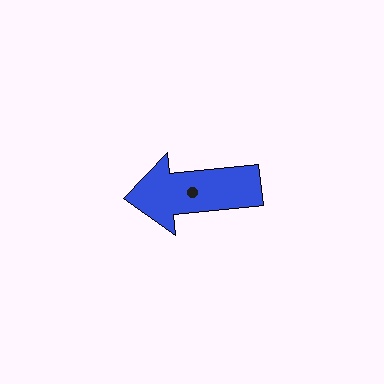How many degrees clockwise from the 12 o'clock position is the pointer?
Approximately 264 degrees.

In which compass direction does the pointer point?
West.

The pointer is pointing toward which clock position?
Roughly 9 o'clock.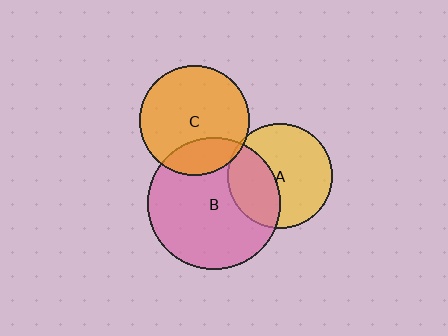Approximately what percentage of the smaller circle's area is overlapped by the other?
Approximately 5%.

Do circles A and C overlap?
Yes.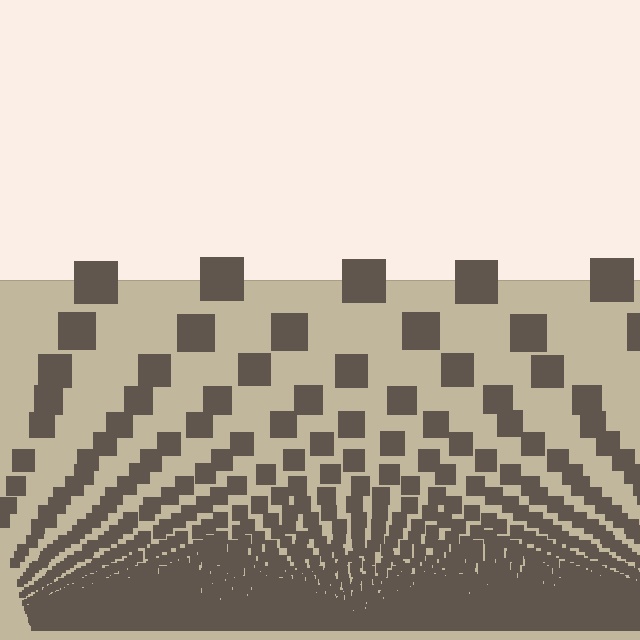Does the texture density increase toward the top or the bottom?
Density increases toward the bottom.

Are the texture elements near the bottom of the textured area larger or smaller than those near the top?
Smaller. The gradient is inverted — elements near the bottom are smaller and denser.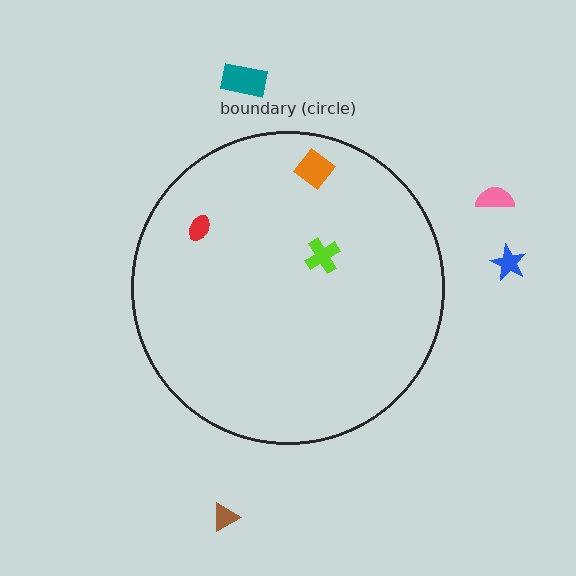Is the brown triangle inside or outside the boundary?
Outside.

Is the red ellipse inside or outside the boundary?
Inside.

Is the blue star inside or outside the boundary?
Outside.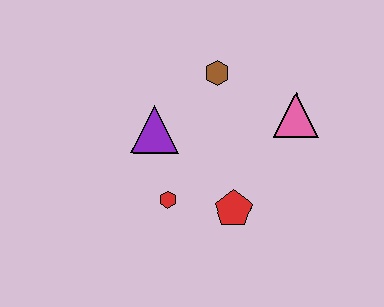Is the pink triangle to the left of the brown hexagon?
No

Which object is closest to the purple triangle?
The red hexagon is closest to the purple triangle.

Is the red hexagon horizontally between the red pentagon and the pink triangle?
No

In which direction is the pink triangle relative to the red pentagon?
The pink triangle is above the red pentagon.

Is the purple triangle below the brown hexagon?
Yes